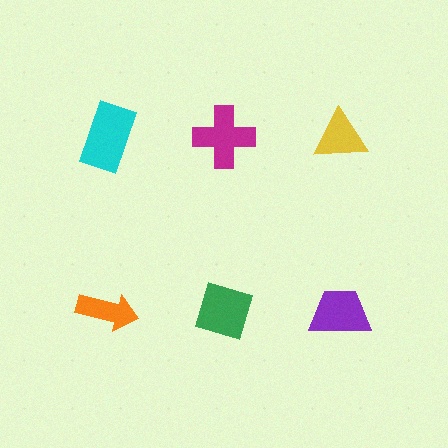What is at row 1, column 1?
A cyan rectangle.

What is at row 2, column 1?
An orange arrow.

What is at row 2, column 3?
A purple trapezoid.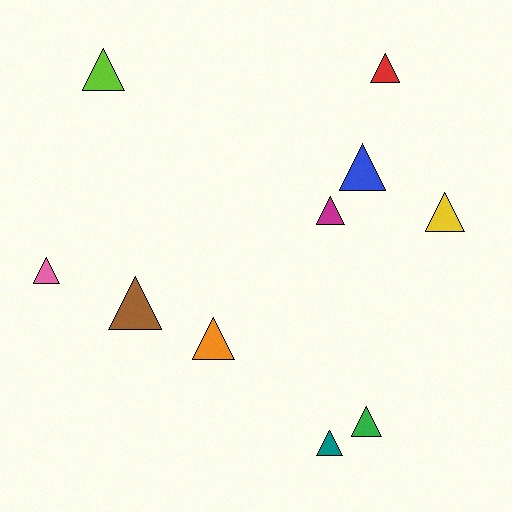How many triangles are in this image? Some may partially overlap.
There are 10 triangles.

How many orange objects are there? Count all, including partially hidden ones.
There is 1 orange object.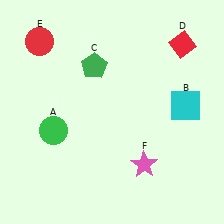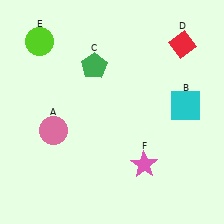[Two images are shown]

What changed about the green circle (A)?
In Image 1, A is green. In Image 2, it changed to pink.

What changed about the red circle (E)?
In Image 1, E is red. In Image 2, it changed to lime.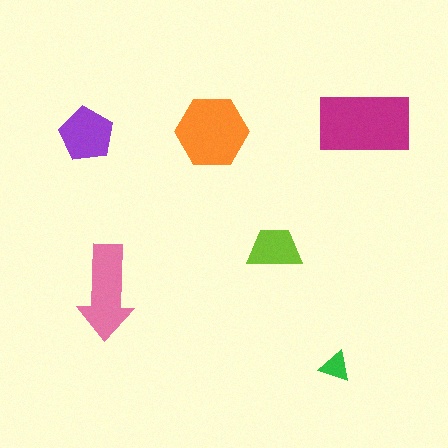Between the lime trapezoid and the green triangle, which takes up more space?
The lime trapezoid.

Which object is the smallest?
The green triangle.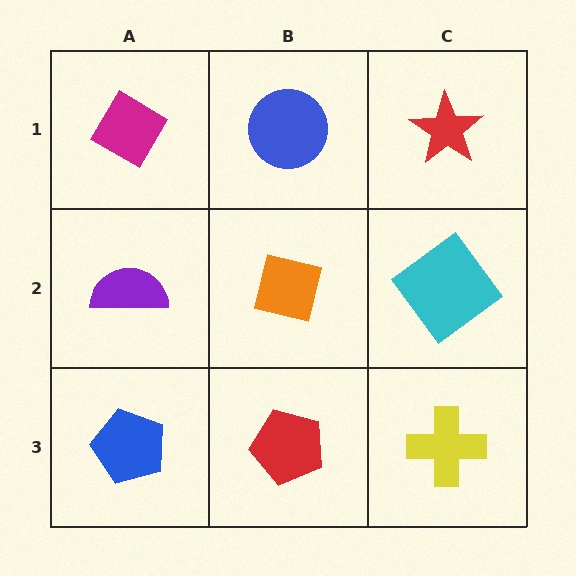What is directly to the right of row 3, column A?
A red pentagon.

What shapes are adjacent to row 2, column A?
A magenta diamond (row 1, column A), a blue pentagon (row 3, column A), an orange square (row 2, column B).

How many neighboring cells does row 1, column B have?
3.